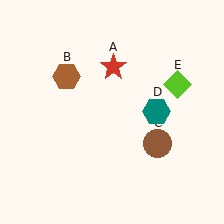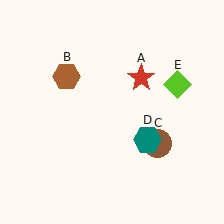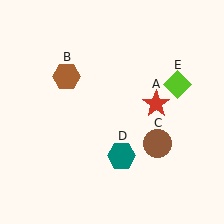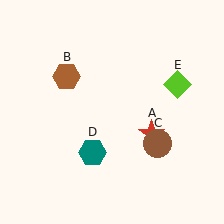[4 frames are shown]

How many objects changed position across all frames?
2 objects changed position: red star (object A), teal hexagon (object D).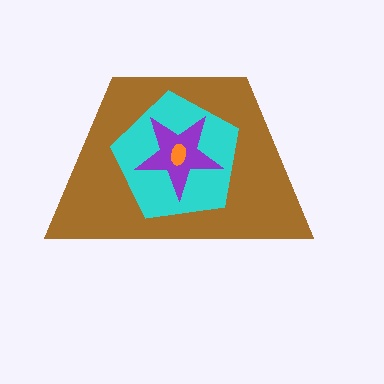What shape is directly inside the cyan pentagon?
The purple star.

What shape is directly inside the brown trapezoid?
The cyan pentagon.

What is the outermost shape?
The brown trapezoid.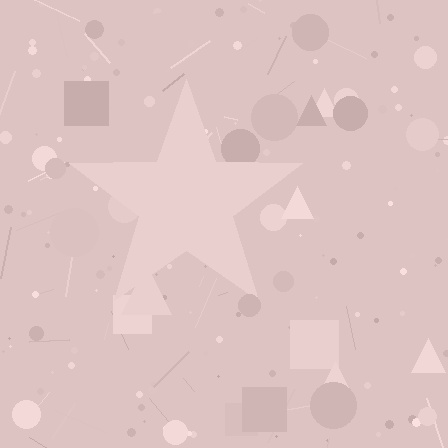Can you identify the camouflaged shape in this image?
The camouflaged shape is a star.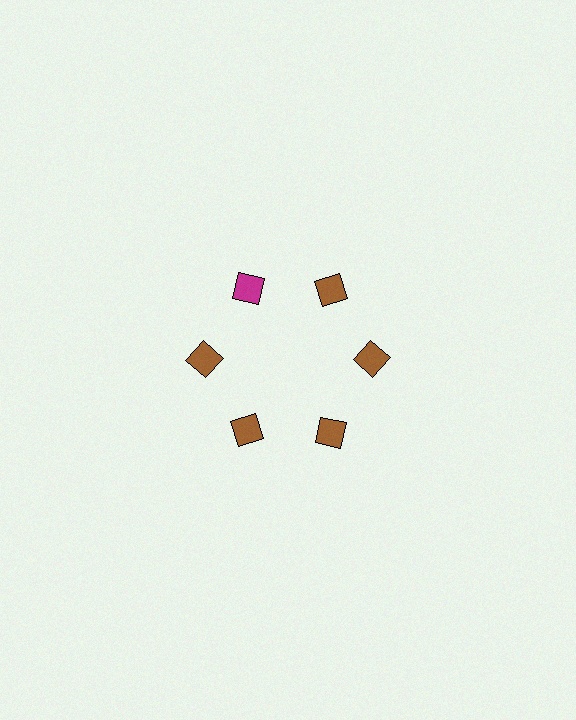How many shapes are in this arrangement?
There are 6 shapes arranged in a ring pattern.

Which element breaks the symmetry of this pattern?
The magenta diamond at roughly the 11 o'clock position breaks the symmetry. All other shapes are brown diamonds.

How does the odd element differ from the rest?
It has a different color: magenta instead of brown.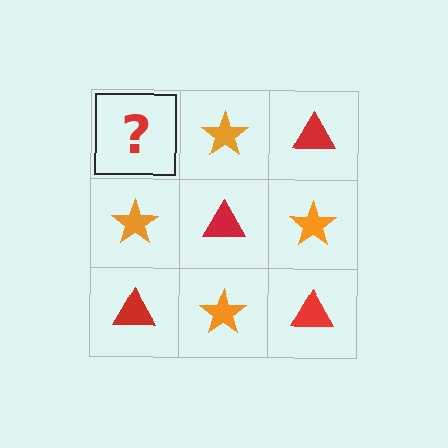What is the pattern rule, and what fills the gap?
The rule is that it alternates red triangle and orange star in a checkerboard pattern. The gap should be filled with a red triangle.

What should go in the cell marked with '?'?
The missing cell should contain a red triangle.